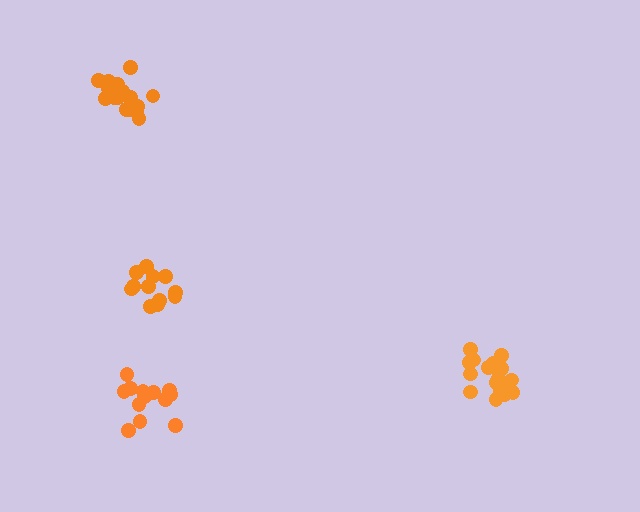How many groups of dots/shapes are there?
There are 4 groups.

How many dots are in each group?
Group 1: 12 dots, Group 2: 17 dots, Group 3: 18 dots, Group 4: 13 dots (60 total).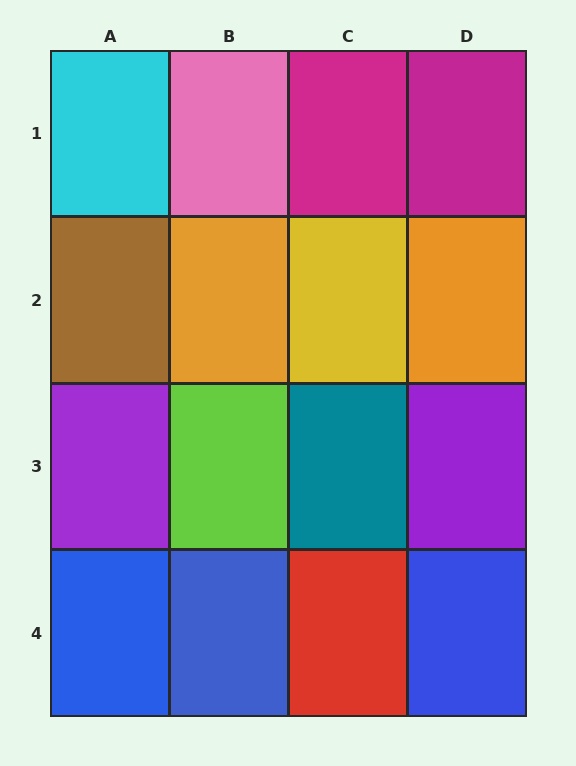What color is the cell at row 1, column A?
Cyan.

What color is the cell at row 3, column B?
Lime.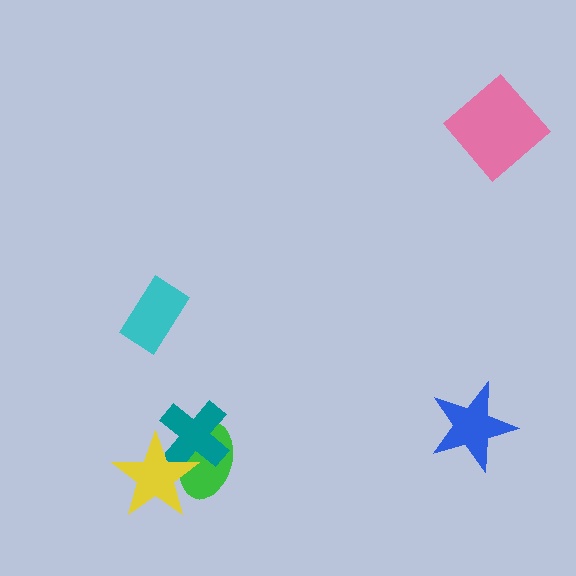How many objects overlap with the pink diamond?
0 objects overlap with the pink diamond.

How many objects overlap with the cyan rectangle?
0 objects overlap with the cyan rectangle.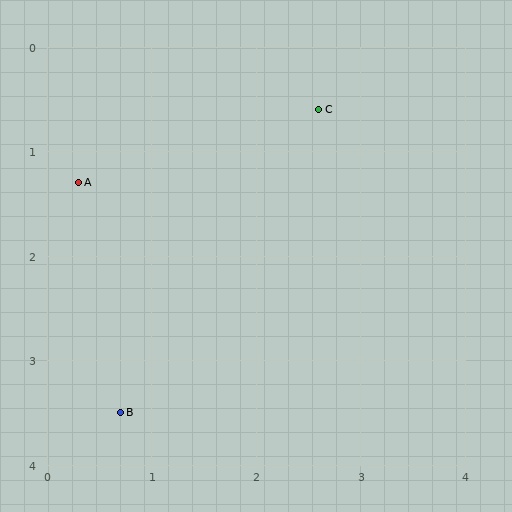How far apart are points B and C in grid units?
Points B and C are about 3.5 grid units apart.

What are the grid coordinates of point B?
Point B is at approximately (0.7, 3.5).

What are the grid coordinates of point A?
Point A is at approximately (0.3, 1.3).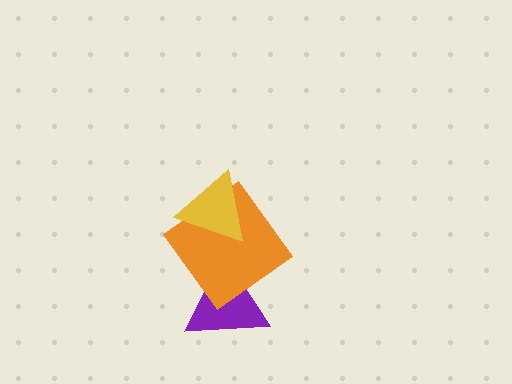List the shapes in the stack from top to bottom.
From top to bottom: the yellow triangle, the orange diamond, the purple triangle.